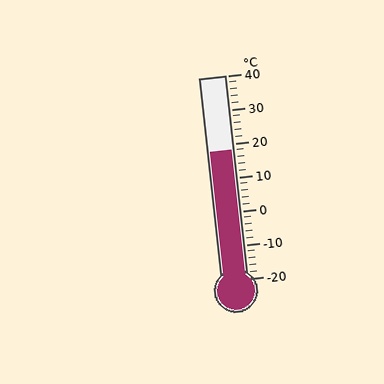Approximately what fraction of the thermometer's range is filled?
The thermometer is filled to approximately 65% of its range.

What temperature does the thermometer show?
The thermometer shows approximately 18°C.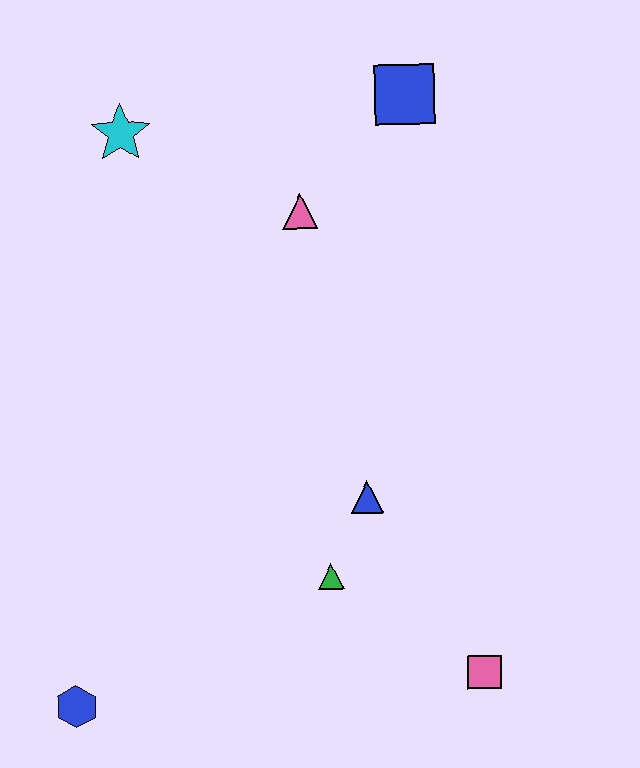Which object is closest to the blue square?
The pink triangle is closest to the blue square.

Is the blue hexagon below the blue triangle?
Yes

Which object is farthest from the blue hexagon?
The blue square is farthest from the blue hexagon.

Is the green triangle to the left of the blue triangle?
Yes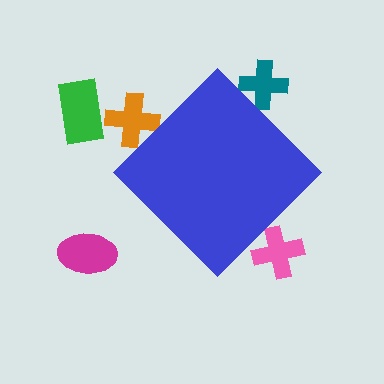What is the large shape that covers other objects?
A blue diamond.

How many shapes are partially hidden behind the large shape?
3 shapes are partially hidden.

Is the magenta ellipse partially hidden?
No, the magenta ellipse is fully visible.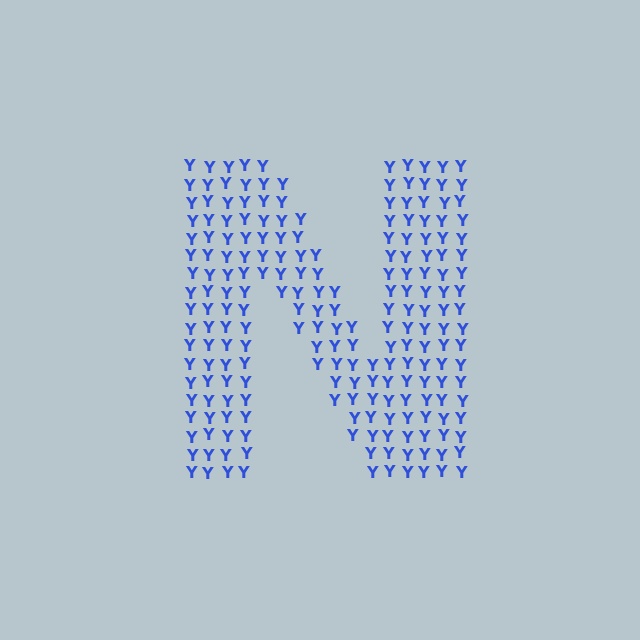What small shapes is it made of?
It is made of small letter Y's.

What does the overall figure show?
The overall figure shows the letter N.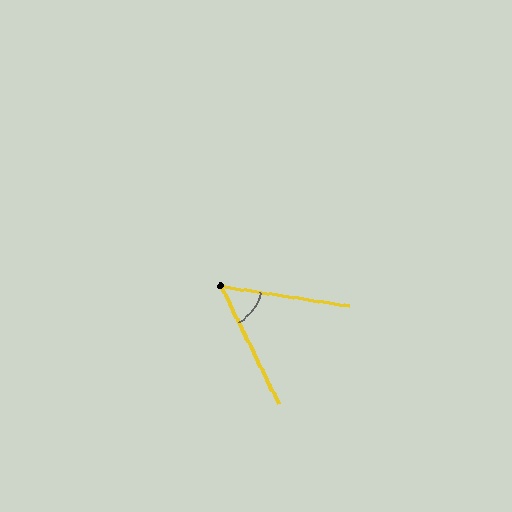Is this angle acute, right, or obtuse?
It is acute.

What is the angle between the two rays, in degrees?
Approximately 55 degrees.